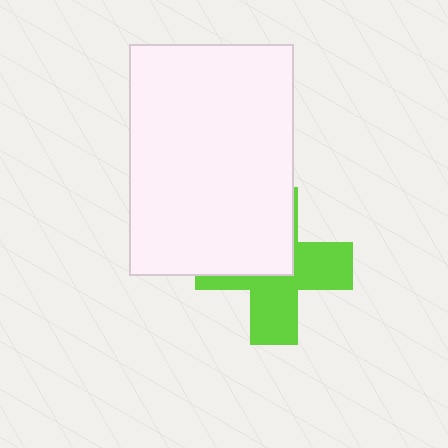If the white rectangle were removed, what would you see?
You would see the complete lime cross.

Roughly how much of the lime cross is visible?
About half of it is visible (roughly 56%).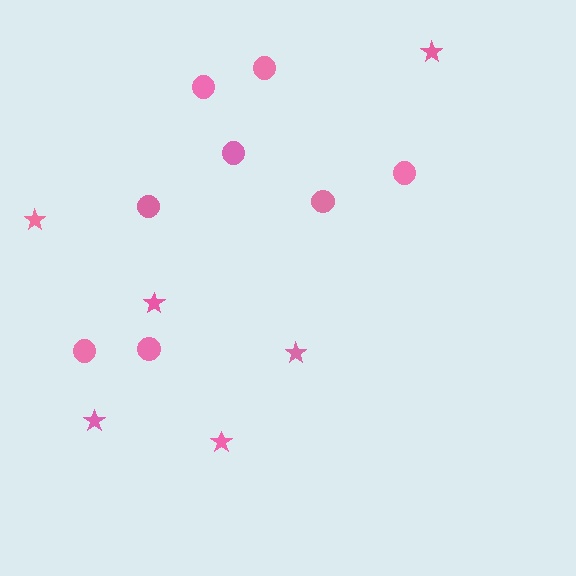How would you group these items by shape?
There are 2 groups: one group of circles (8) and one group of stars (6).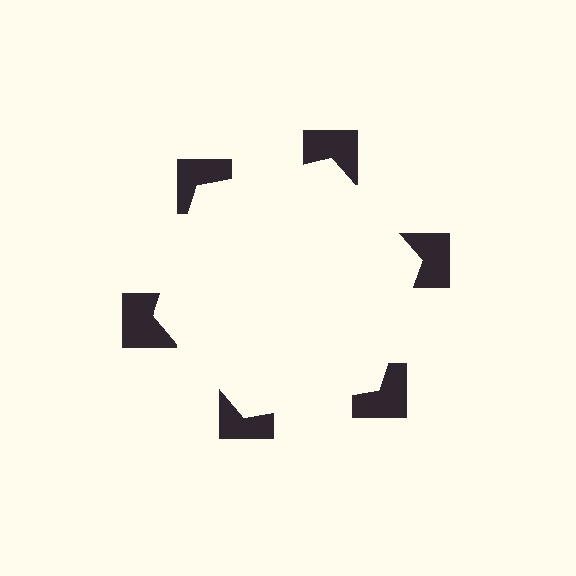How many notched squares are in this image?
There are 6 — one at each vertex of the illusory hexagon.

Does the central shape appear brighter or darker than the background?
It typically appears slightly brighter than the background, even though no actual brightness change is drawn.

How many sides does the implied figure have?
6 sides.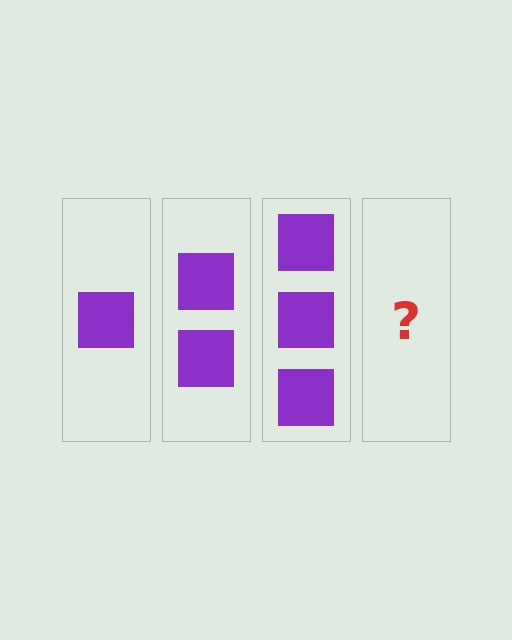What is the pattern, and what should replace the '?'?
The pattern is that each step adds one more square. The '?' should be 4 squares.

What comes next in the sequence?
The next element should be 4 squares.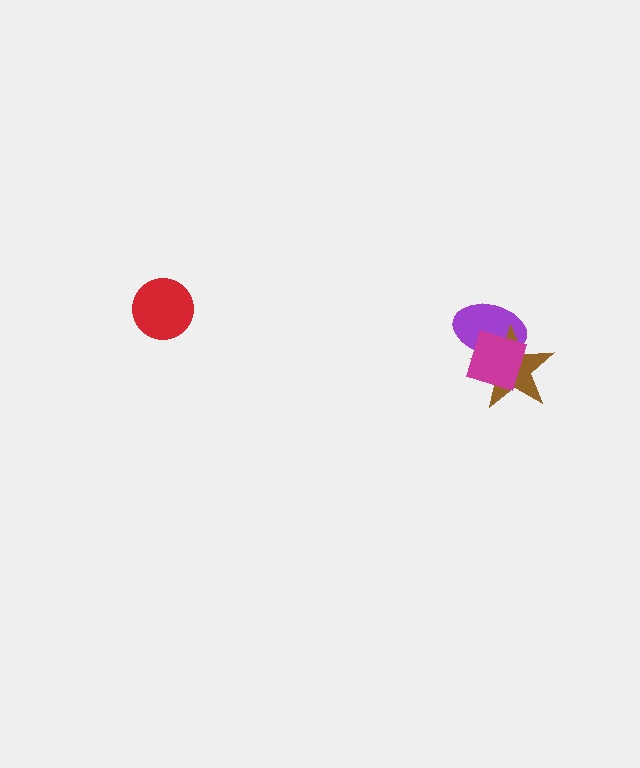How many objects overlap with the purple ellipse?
2 objects overlap with the purple ellipse.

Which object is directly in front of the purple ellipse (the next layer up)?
The brown star is directly in front of the purple ellipse.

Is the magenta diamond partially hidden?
No, no other shape covers it.